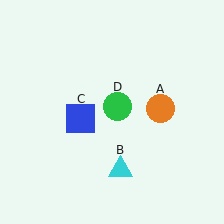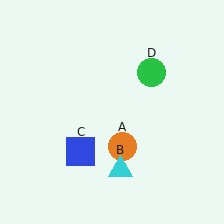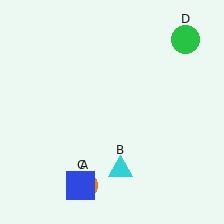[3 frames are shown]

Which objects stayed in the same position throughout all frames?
Cyan triangle (object B) remained stationary.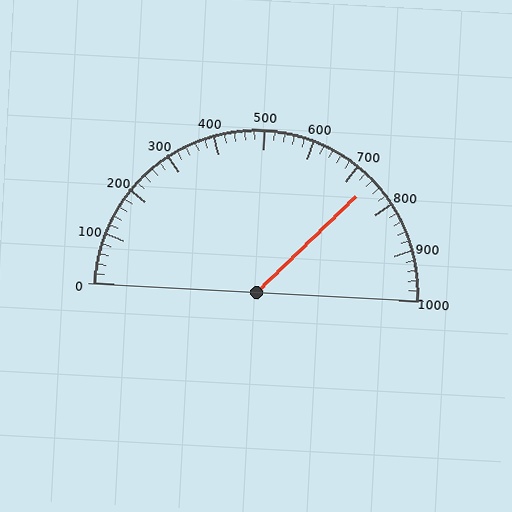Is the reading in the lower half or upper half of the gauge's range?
The reading is in the upper half of the range (0 to 1000).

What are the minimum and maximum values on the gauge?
The gauge ranges from 0 to 1000.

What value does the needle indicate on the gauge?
The needle indicates approximately 740.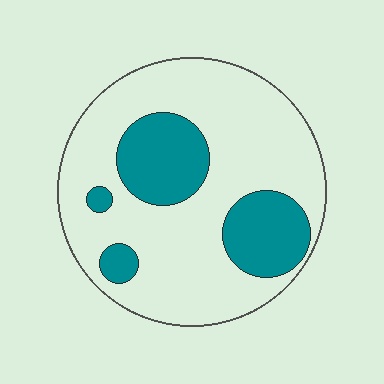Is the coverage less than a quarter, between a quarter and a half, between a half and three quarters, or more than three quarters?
Between a quarter and a half.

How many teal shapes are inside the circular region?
4.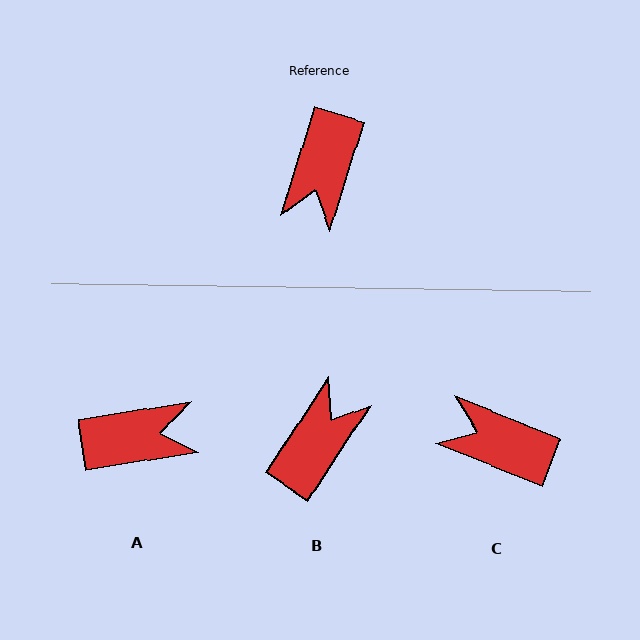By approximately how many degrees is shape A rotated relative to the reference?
Approximately 116 degrees counter-clockwise.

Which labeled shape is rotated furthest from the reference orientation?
B, about 164 degrees away.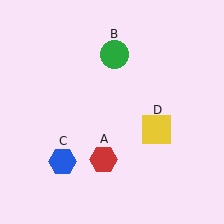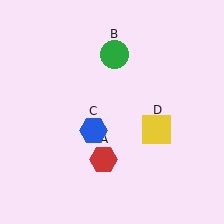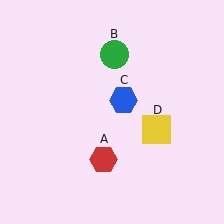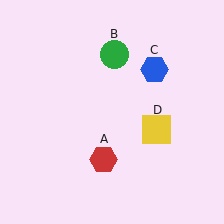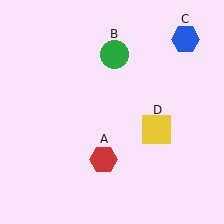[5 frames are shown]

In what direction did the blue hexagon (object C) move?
The blue hexagon (object C) moved up and to the right.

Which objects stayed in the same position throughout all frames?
Red hexagon (object A) and green circle (object B) and yellow square (object D) remained stationary.